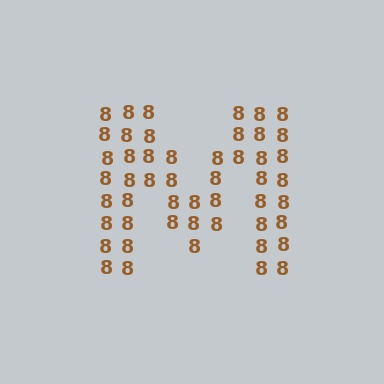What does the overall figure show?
The overall figure shows the letter M.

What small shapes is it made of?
It is made of small digit 8's.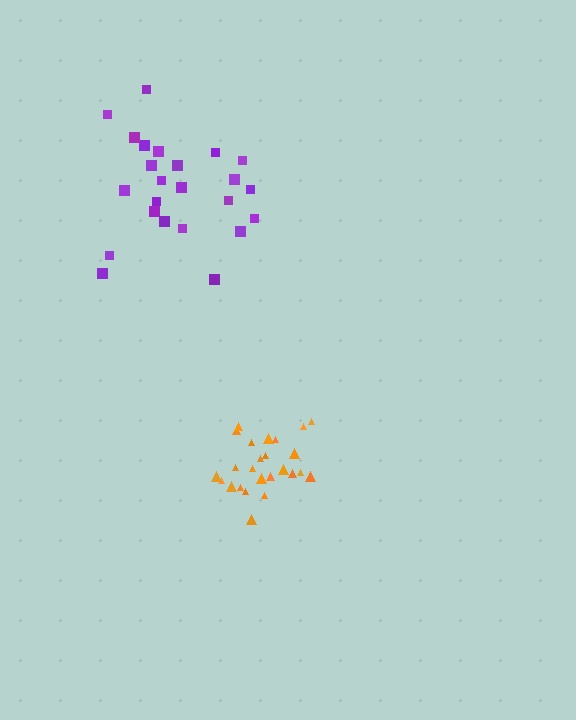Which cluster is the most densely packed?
Orange.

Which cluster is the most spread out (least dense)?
Purple.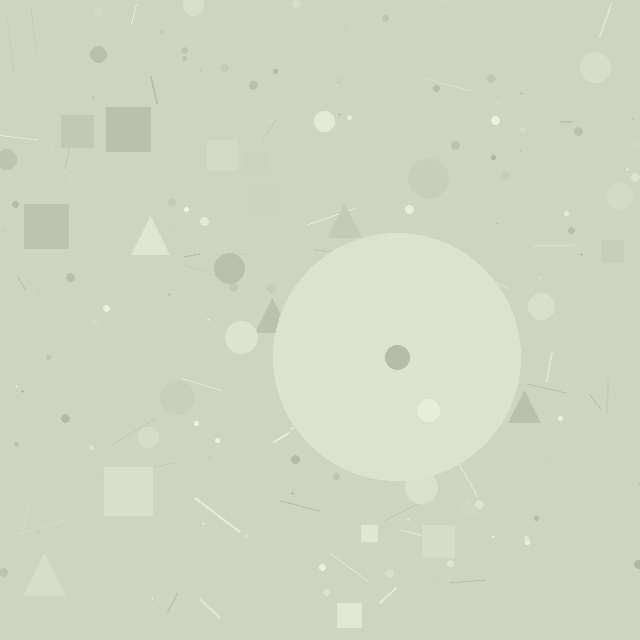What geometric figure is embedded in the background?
A circle is embedded in the background.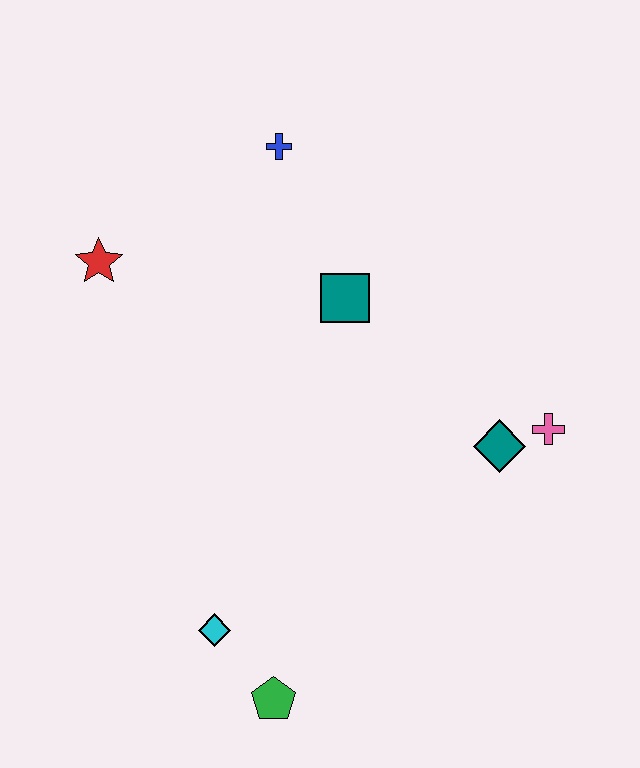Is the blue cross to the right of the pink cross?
No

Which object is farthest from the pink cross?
The red star is farthest from the pink cross.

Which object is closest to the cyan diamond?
The green pentagon is closest to the cyan diamond.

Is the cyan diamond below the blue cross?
Yes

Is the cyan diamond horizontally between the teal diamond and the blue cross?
No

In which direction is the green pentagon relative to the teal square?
The green pentagon is below the teal square.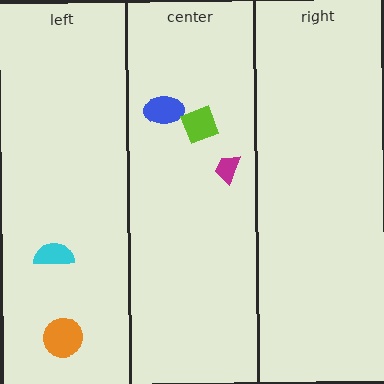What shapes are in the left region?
The orange circle, the cyan semicircle.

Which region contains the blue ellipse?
The center region.